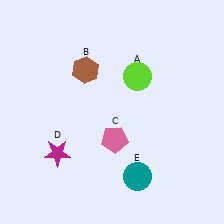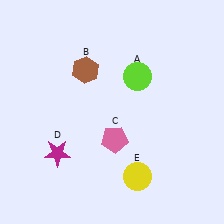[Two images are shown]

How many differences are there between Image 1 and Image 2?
There is 1 difference between the two images.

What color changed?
The circle (E) changed from teal in Image 1 to yellow in Image 2.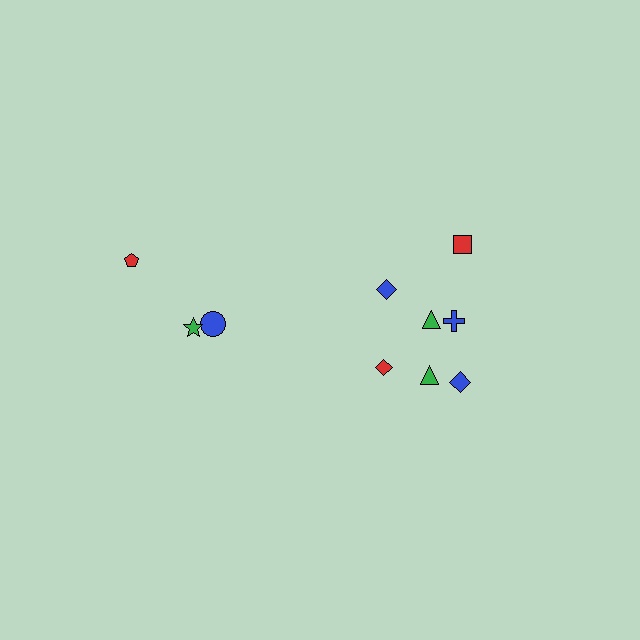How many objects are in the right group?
There are 7 objects.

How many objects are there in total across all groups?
There are 10 objects.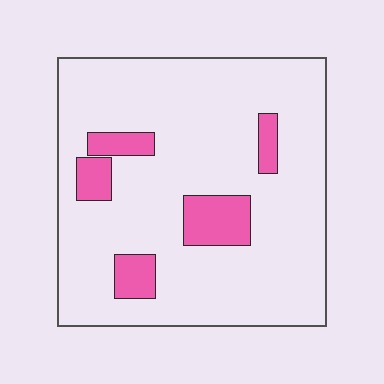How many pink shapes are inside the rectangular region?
5.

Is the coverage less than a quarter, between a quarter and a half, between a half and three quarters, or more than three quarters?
Less than a quarter.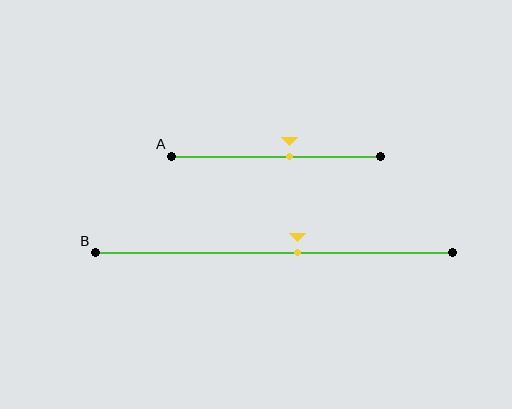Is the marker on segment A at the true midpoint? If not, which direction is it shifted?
No, the marker on segment A is shifted to the right by about 6% of the segment length.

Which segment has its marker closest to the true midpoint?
Segment A has its marker closest to the true midpoint.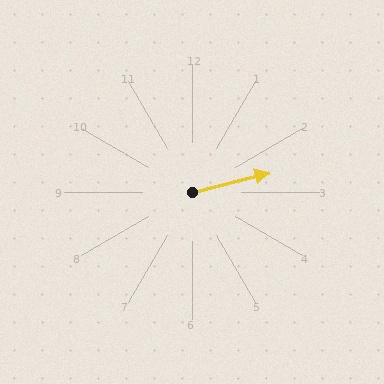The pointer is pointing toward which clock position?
Roughly 3 o'clock.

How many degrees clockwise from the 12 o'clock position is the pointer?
Approximately 76 degrees.